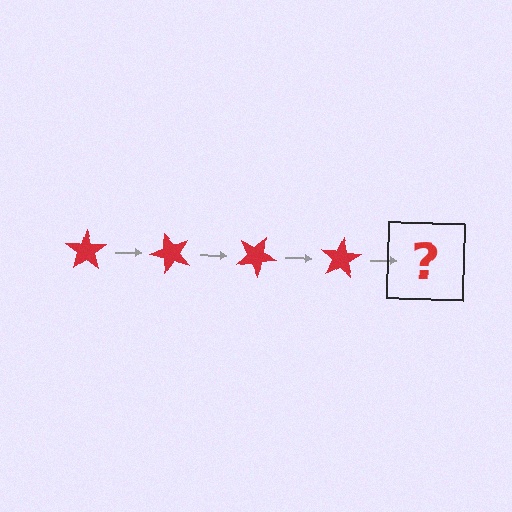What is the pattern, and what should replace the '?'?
The pattern is that the star rotates 50 degrees each step. The '?' should be a red star rotated 200 degrees.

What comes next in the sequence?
The next element should be a red star rotated 200 degrees.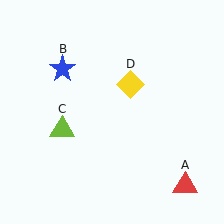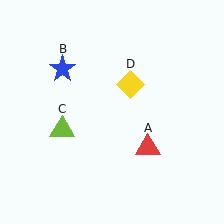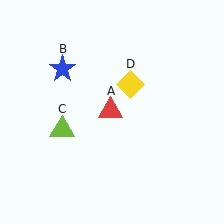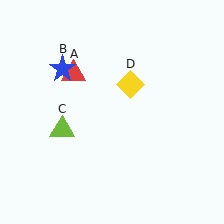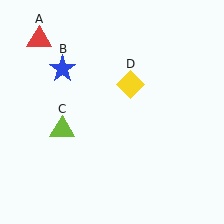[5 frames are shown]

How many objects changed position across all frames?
1 object changed position: red triangle (object A).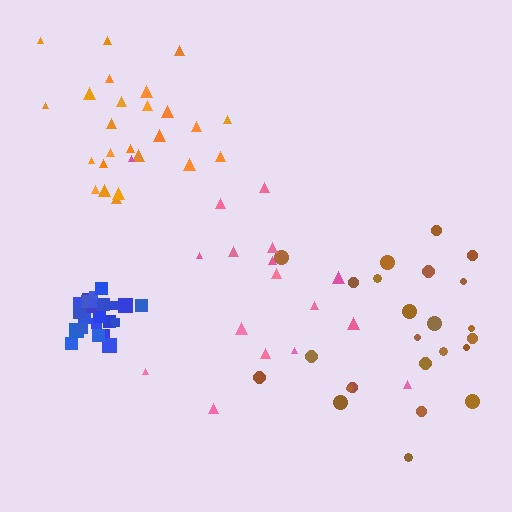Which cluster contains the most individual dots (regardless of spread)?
Orange (25).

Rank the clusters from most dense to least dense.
blue, orange, brown, pink.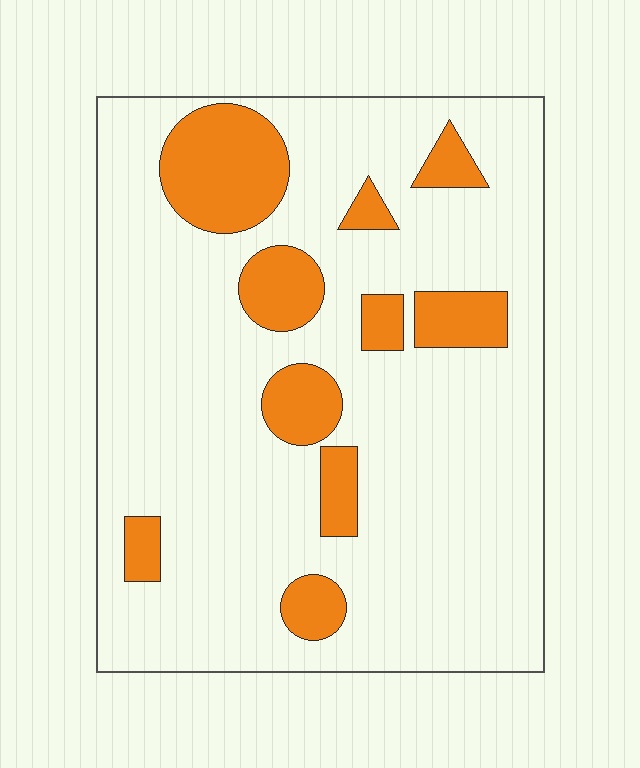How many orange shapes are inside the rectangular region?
10.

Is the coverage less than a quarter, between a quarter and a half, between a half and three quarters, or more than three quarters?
Less than a quarter.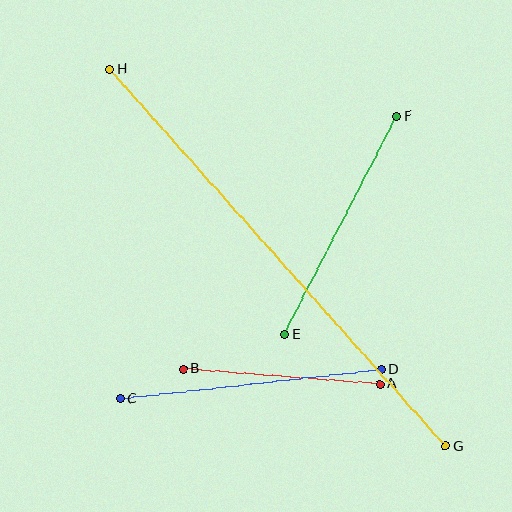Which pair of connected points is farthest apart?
Points G and H are farthest apart.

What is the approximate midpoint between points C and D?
The midpoint is at approximately (251, 384) pixels.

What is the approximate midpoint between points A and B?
The midpoint is at approximately (281, 377) pixels.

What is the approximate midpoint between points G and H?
The midpoint is at approximately (278, 258) pixels.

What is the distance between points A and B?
The distance is approximately 197 pixels.